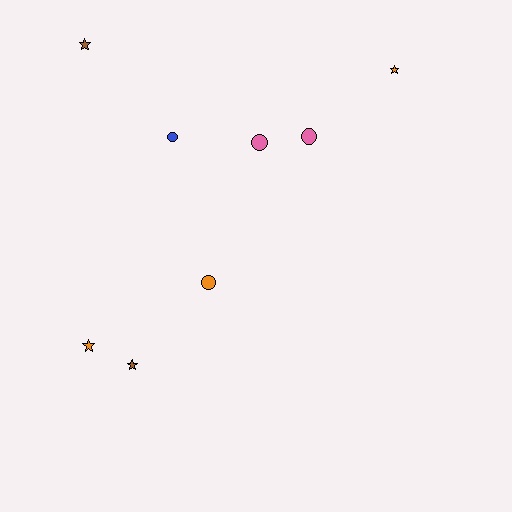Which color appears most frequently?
Orange, with 3 objects.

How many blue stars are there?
There are no blue stars.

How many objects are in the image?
There are 8 objects.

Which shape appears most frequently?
Circle, with 4 objects.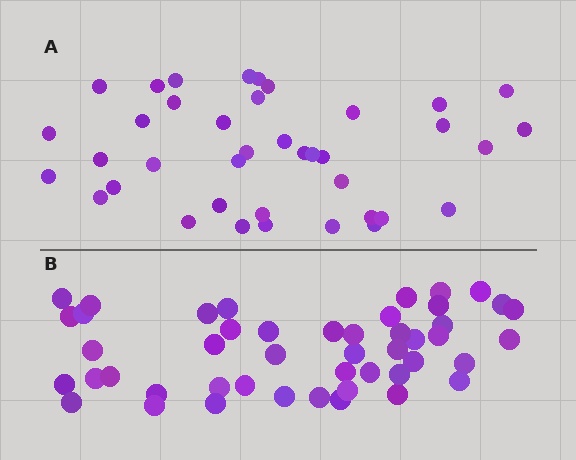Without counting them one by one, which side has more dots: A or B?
Region B (the bottom region) has more dots.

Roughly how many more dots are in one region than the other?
Region B has roughly 8 or so more dots than region A.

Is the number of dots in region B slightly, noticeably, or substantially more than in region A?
Region B has only slightly more — the two regions are fairly close. The ratio is roughly 1.2 to 1.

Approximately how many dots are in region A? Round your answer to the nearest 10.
About 40 dots. (The exact count is 39, which rounds to 40.)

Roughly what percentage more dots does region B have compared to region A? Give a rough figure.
About 20% more.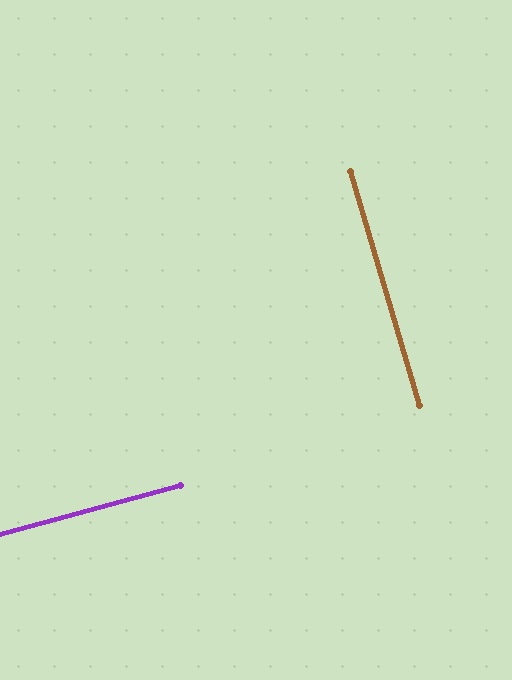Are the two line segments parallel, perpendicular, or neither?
Perpendicular — they meet at approximately 89°.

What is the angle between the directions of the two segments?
Approximately 89 degrees.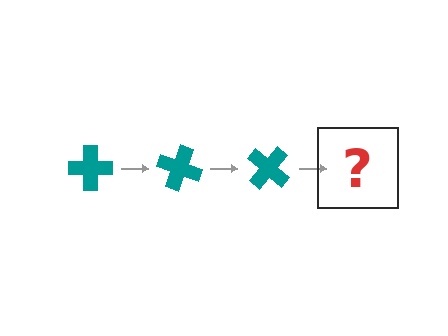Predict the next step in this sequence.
The next step is a teal cross rotated 60 degrees.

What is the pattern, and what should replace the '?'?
The pattern is that the cross rotates 20 degrees each step. The '?' should be a teal cross rotated 60 degrees.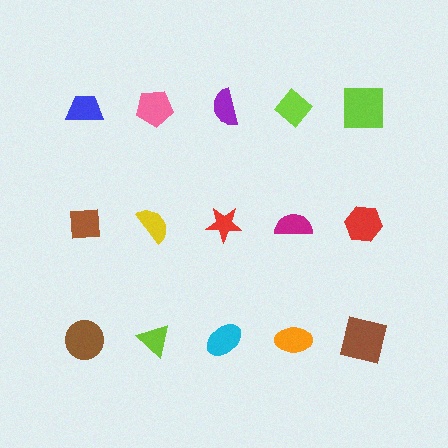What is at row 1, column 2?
A pink pentagon.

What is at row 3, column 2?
A lime triangle.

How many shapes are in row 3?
5 shapes.